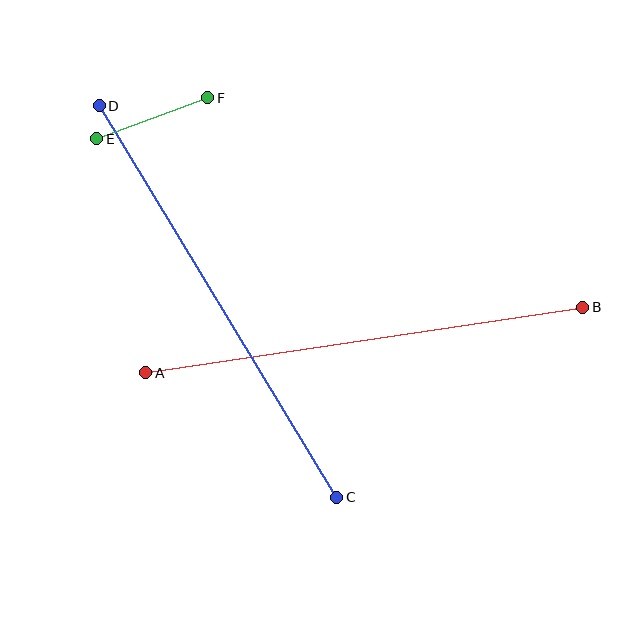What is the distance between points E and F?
The distance is approximately 118 pixels.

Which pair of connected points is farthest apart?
Points C and D are farthest apart.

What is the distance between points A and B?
The distance is approximately 442 pixels.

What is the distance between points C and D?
The distance is approximately 458 pixels.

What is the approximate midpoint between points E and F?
The midpoint is at approximately (152, 118) pixels.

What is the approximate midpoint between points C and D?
The midpoint is at approximately (218, 302) pixels.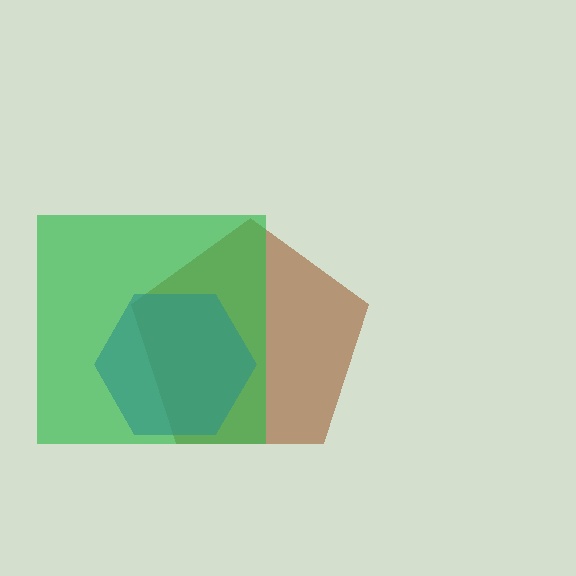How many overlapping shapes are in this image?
There are 3 overlapping shapes in the image.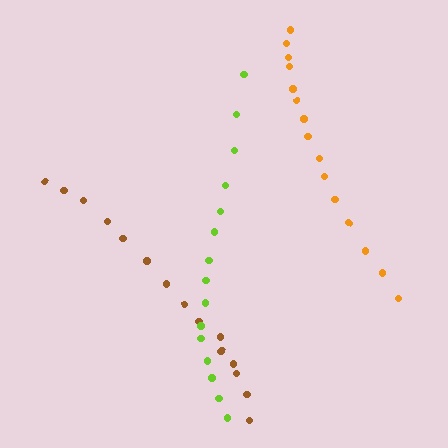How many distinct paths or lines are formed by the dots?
There are 3 distinct paths.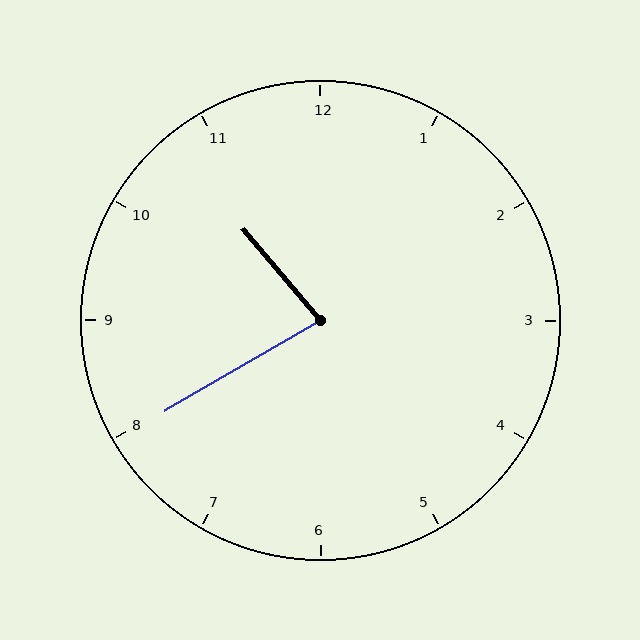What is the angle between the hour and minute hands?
Approximately 80 degrees.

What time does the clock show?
10:40.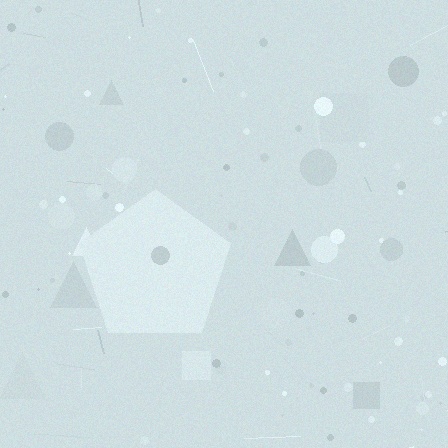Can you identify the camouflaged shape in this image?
The camouflaged shape is a pentagon.